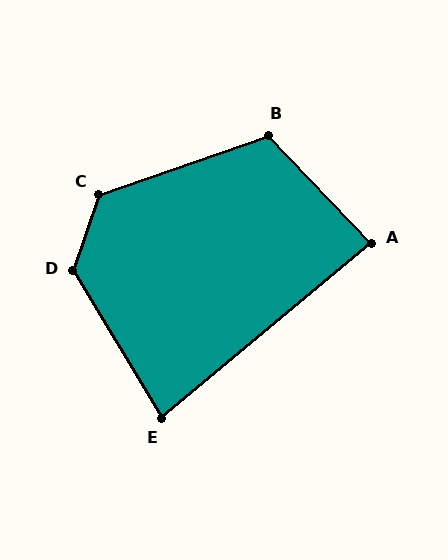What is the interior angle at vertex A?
Approximately 87 degrees (approximately right).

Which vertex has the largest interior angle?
D, at approximately 130 degrees.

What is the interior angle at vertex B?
Approximately 114 degrees (obtuse).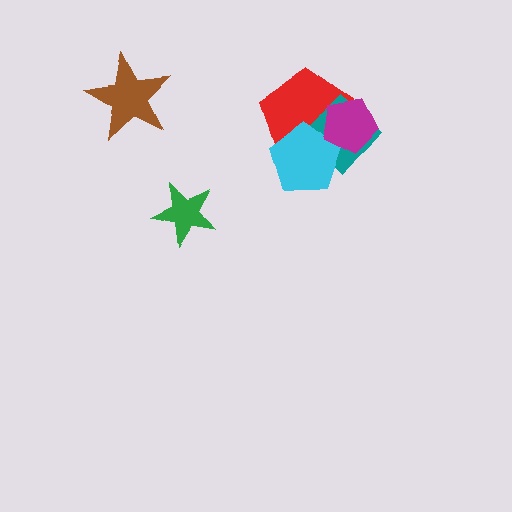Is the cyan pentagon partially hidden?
Yes, it is partially covered by another shape.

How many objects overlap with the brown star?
0 objects overlap with the brown star.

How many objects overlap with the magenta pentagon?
3 objects overlap with the magenta pentagon.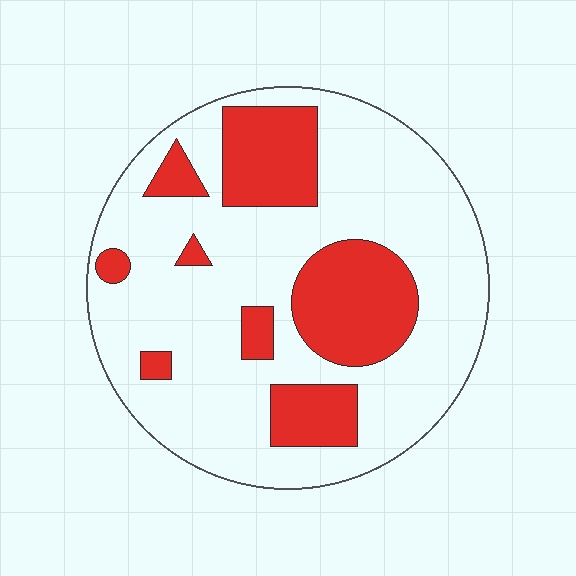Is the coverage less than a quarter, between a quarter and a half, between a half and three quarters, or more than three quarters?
Between a quarter and a half.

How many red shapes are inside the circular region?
8.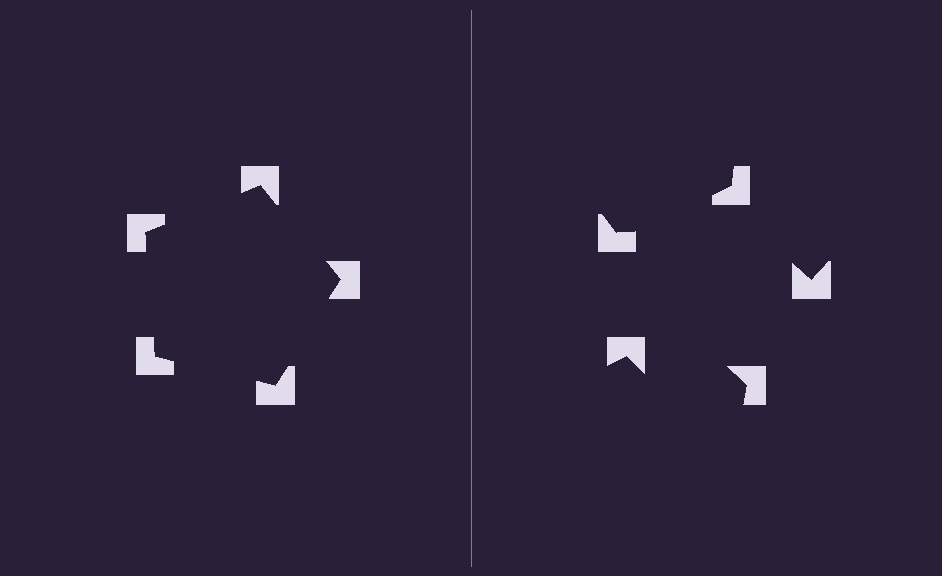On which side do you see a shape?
An illusory pentagon appears on the left side. On the right side the wedge cuts are rotated, so no coherent shape forms.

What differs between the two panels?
The notched squares are positioned identically on both sides; only the wedge orientations differ. On the left they align to a pentagon; on the right they are misaligned.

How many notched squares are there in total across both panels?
10 — 5 on each side.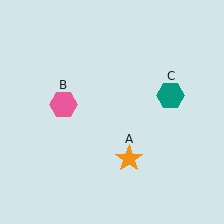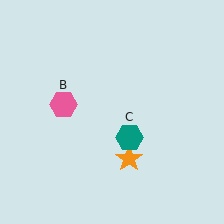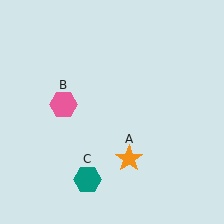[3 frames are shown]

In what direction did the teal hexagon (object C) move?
The teal hexagon (object C) moved down and to the left.